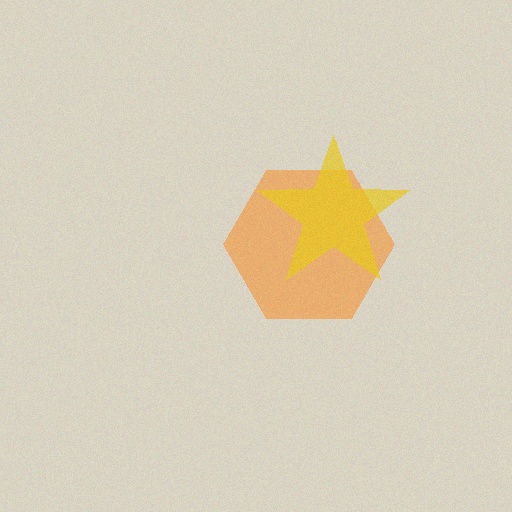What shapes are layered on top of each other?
The layered shapes are: an orange hexagon, a yellow star.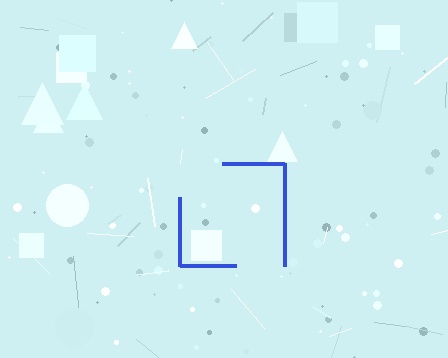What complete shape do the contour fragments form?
The contour fragments form a square.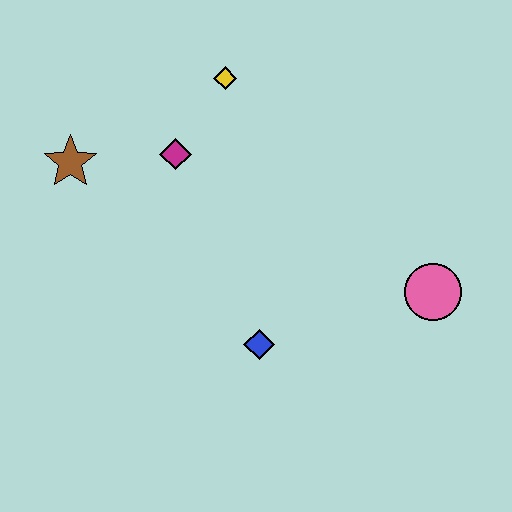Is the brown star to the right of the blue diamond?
No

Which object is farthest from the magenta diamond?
The pink circle is farthest from the magenta diamond.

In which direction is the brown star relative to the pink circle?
The brown star is to the left of the pink circle.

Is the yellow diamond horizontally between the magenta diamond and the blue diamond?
Yes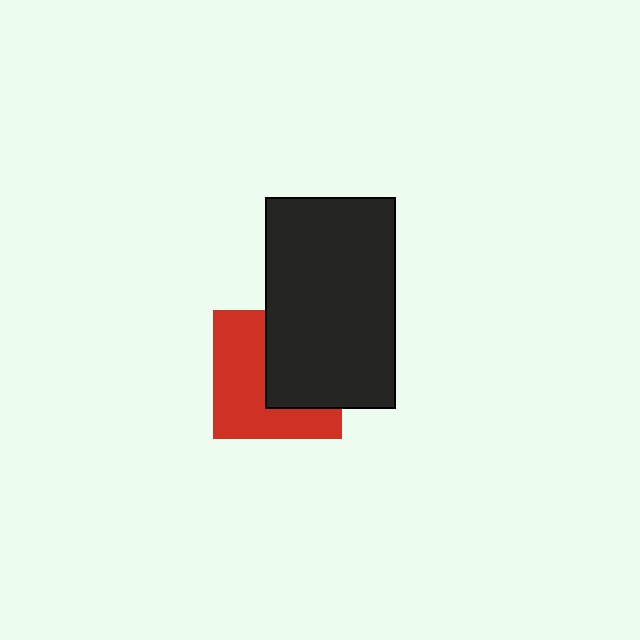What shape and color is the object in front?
The object in front is a black rectangle.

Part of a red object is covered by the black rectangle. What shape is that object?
It is a square.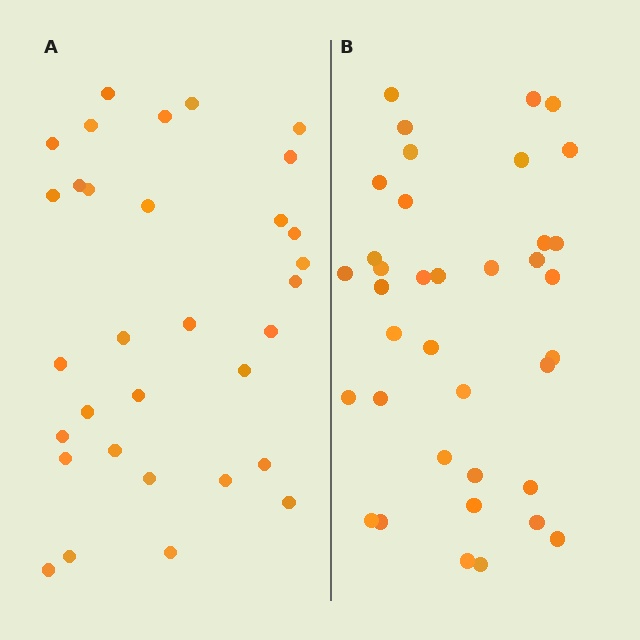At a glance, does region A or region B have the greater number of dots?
Region B (the right region) has more dots.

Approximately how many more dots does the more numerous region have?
Region B has about 5 more dots than region A.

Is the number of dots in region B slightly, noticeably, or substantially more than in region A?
Region B has only slightly more — the two regions are fairly close. The ratio is roughly 1.2 to 1.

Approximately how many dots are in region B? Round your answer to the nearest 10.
About 40 dots. (The exact count is 37, which rounds to 40.)